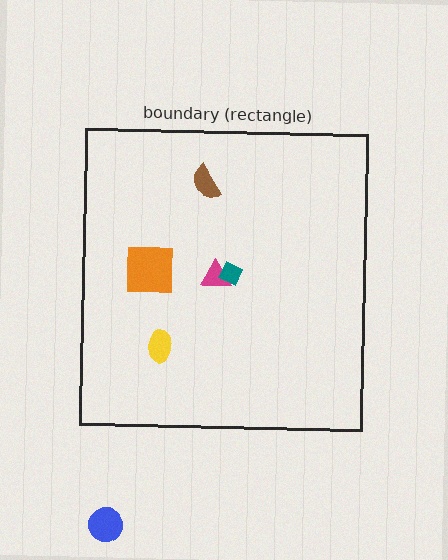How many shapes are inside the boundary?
5 inside, 1 outside.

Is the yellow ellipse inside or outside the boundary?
Inside.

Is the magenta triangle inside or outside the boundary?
Inside.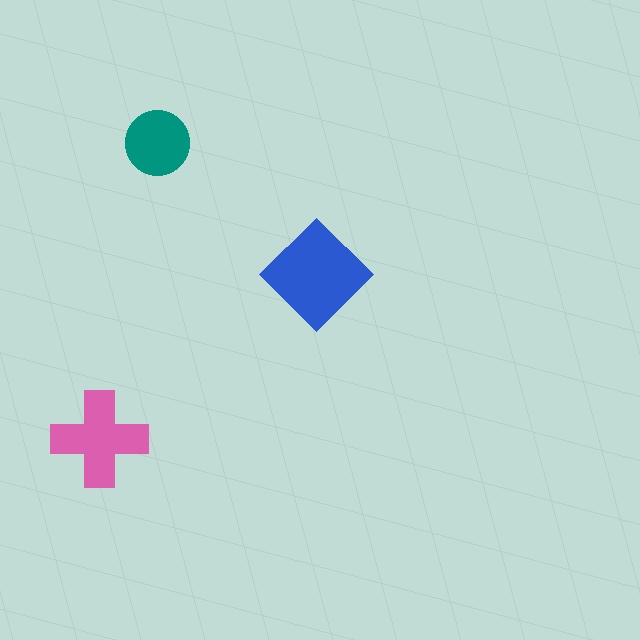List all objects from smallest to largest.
The teal circle, the pink cross, the blue diamond.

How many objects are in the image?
There are 3 objects in the image.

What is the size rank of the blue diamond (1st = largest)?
1st.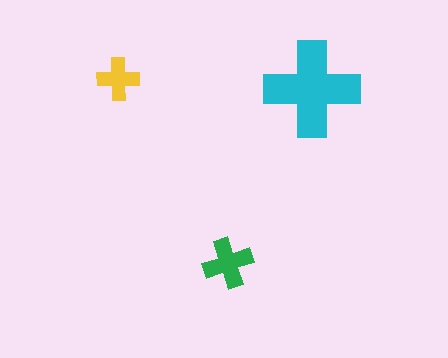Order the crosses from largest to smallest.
the cyan one, the green one, the yellow one.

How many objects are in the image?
There are 3 objects in the image.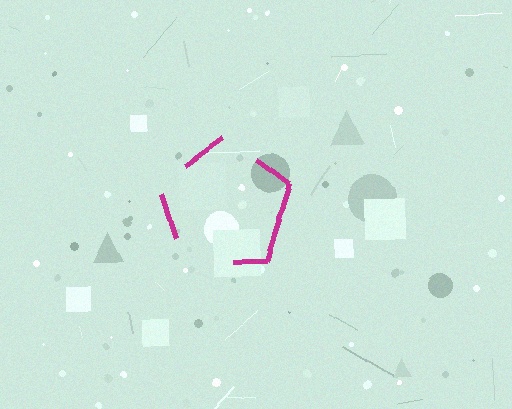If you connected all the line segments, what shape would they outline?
They would outline a pentagon.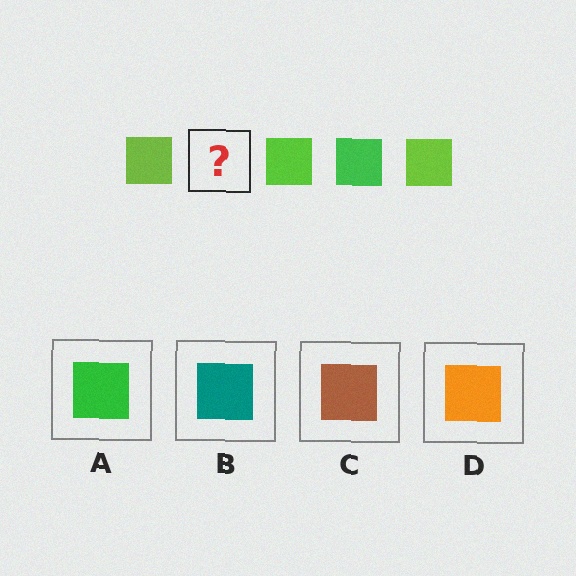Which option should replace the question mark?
Option A.